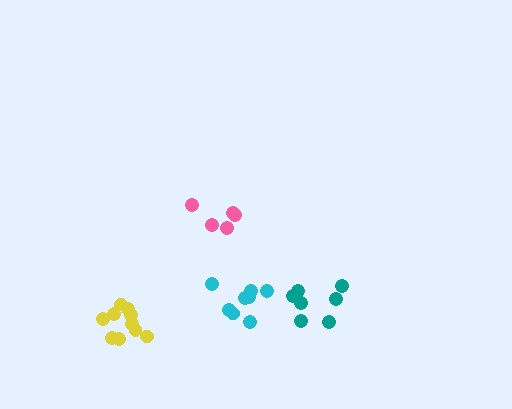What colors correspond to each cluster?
The clusters are colored: pink, teal, cyan, yellow.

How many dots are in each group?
Group 1: 5 dots, Group 2: 7 dots, Group 3: 8 dots, Group 4: 10 dots (30 total).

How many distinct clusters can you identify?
There are 4 distinct clusters.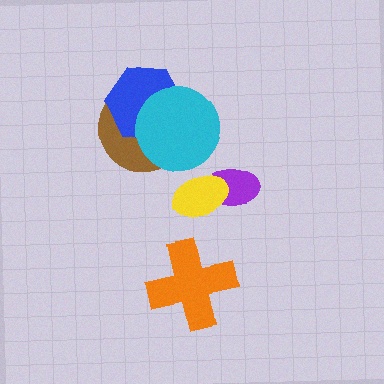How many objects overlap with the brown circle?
2 objects overlap with the brown circle.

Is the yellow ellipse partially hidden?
No, no other shape covers it.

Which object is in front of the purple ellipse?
The yellow ellipse is in front of the purple ellipse.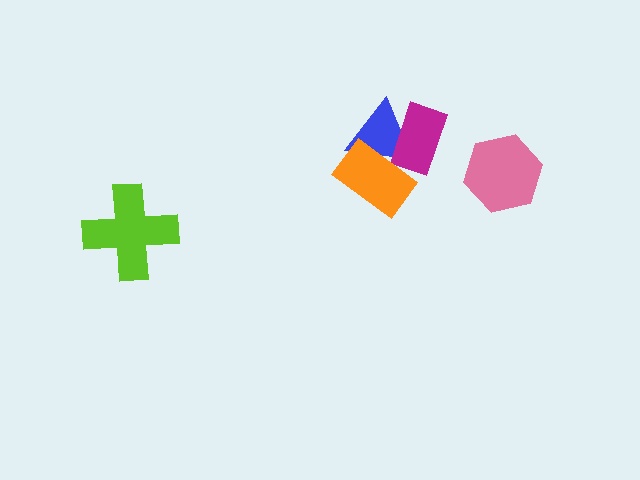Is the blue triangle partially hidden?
Yes, it is partially covered by another shape.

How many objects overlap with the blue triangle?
2 objects overlap with the blue triangle.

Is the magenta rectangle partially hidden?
Yes, it is partially covered by another shape.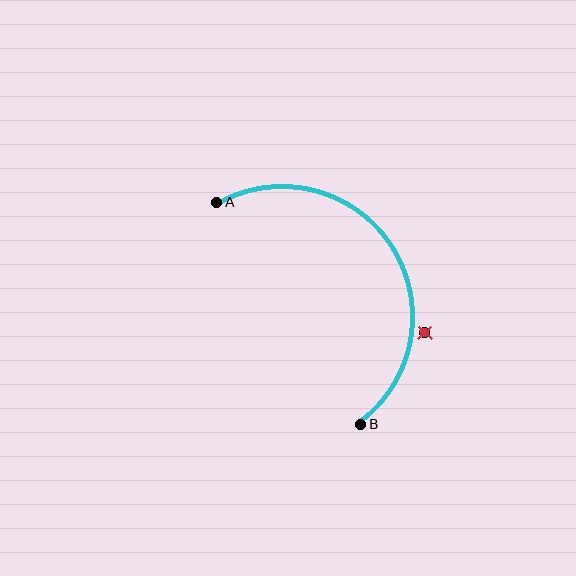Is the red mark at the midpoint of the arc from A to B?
No — the red mark does not lie on the arc at all. It sits slightly outside the curve.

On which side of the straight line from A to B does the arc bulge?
The arc bulges to the right of the straight line connecting A and B.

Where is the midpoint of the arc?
The arc midpoint is the point on the curve farthest from the straight line joining A and B. It sits to the right of that line.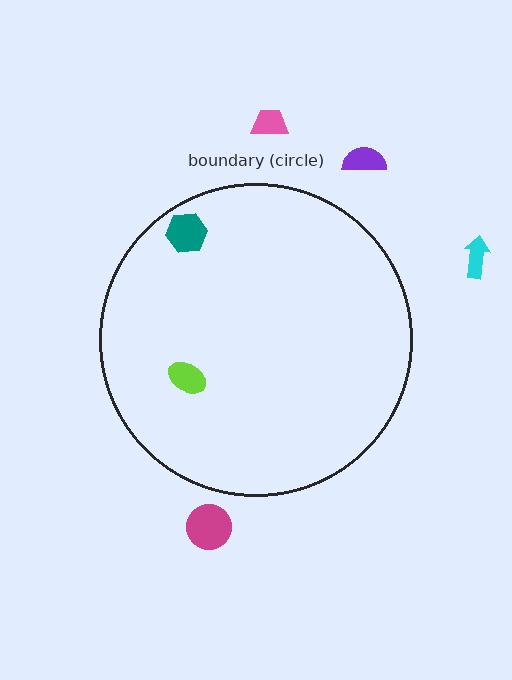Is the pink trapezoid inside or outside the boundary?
Outside.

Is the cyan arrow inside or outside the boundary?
Outside.